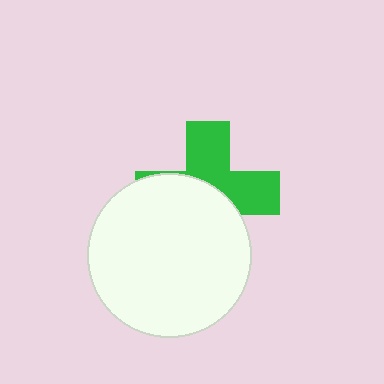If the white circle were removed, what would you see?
You would see the complete green cross.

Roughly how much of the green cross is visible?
About half of it is visible (roughly 46%).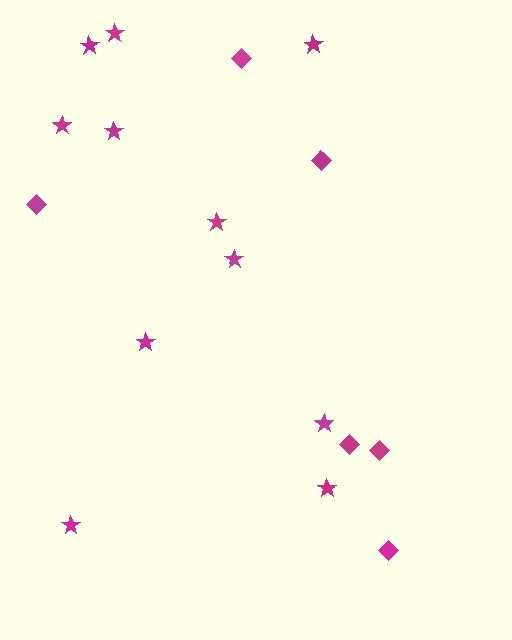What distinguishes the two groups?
There are 2 groups: one group of diamonds (6) and one group of stars (11).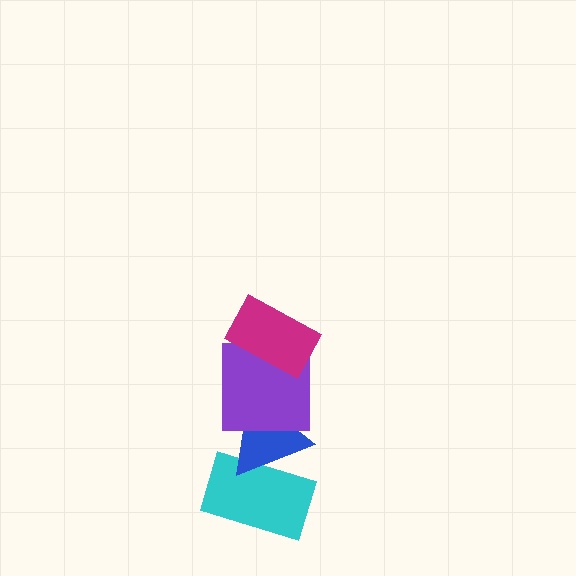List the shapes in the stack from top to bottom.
From top to bottom: the magenta rectangle, the purple square, the blue triangle, the cyan rectangle.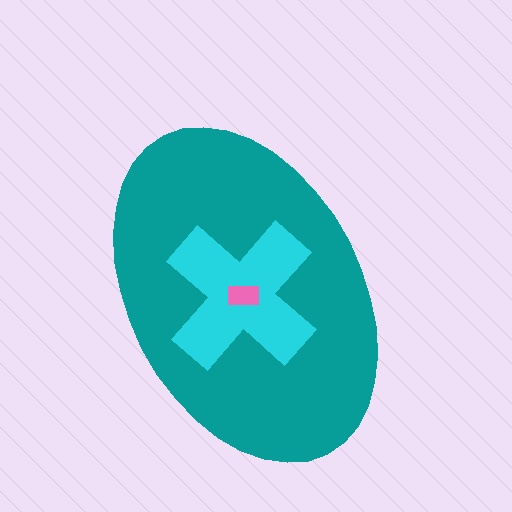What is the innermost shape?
The pink rectangle.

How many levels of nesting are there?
3.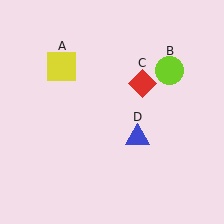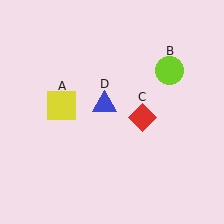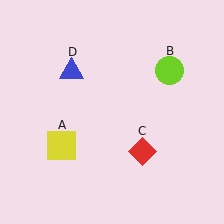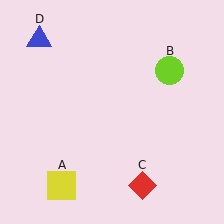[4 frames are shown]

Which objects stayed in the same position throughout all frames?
Lime circle (object B) remained stationary.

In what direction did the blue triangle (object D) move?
The blue triangle (object D) moved up and to the left.